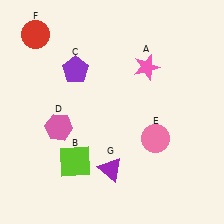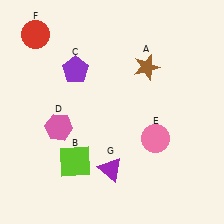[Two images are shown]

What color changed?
The star (A) changed from pink in Image 1 to brown in Image 2.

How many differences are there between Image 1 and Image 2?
There is 1 difference between the two images.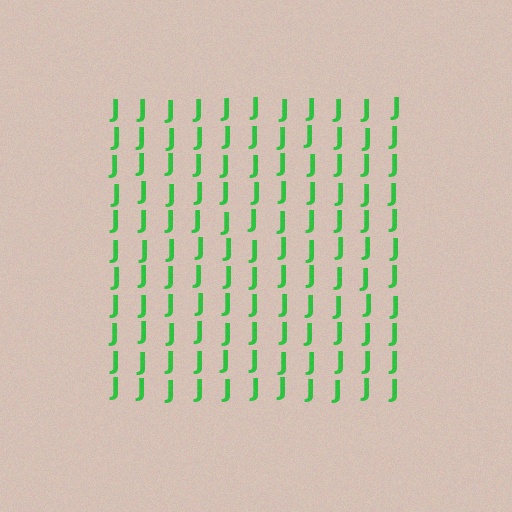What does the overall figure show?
The overall figure shows a square.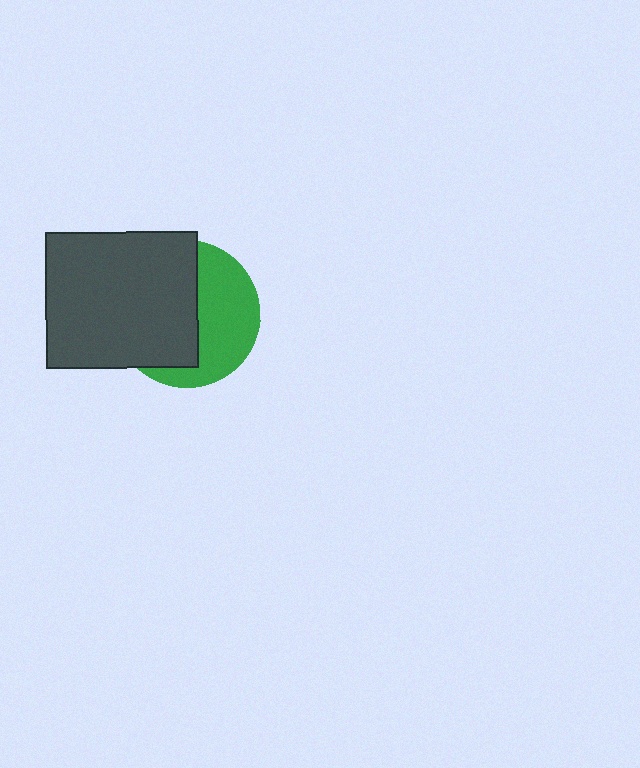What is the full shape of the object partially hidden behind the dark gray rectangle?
The partially hidden object is a green circle.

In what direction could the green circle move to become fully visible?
The green circle could move right. That would shift it out from behind the dark gray rectangle entirely.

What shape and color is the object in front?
The object in front is a dark gray rectangle.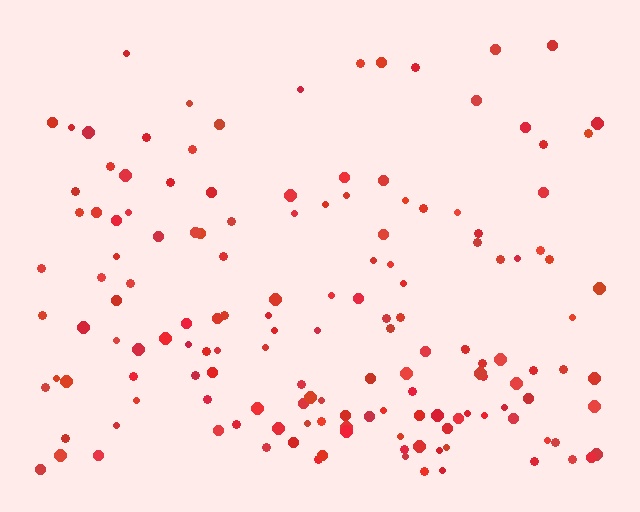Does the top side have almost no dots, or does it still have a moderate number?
Still a moderate number, just noticeably fewer than the bottom.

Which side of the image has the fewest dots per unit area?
The top.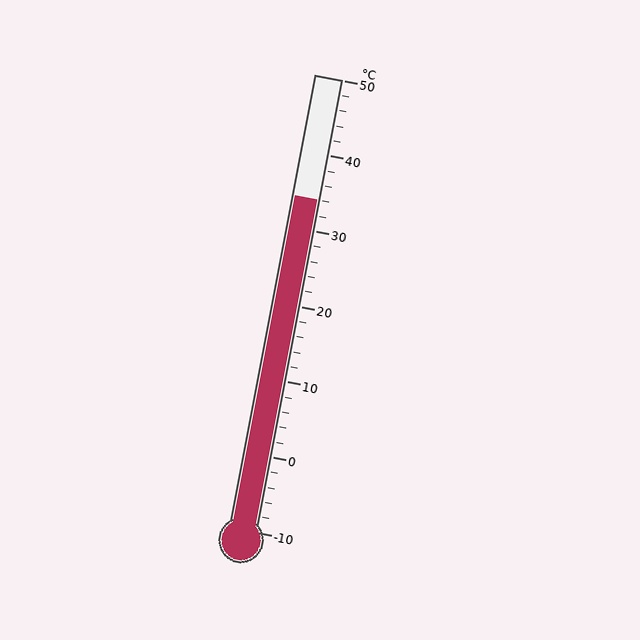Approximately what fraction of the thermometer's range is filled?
The thermometer is filled to approximately 75% of its range.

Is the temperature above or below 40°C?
The temperature is below 40°C.